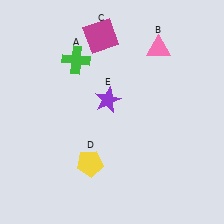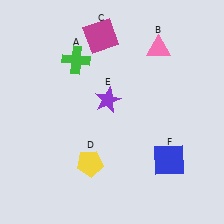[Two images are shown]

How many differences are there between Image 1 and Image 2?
There is 1 difference between the two images.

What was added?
A blue square (F) was added in Image 2.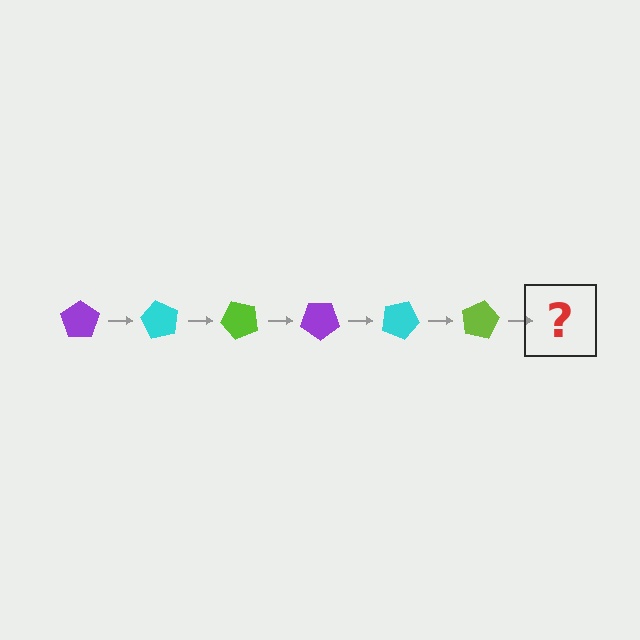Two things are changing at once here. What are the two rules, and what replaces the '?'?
The two rules are that it rotates 60 degrees each step and the color cycles through purple, cyan, and lime. The '?' should be a purple pentagon, rotated 360 degrees from the start.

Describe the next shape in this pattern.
It should be a purple pentagon, rotated 360 degrees from the start.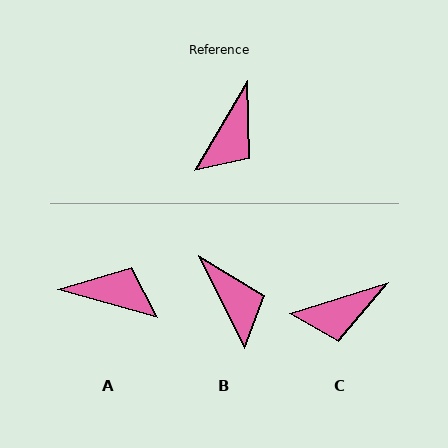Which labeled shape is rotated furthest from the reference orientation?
A, about 105 degrees away.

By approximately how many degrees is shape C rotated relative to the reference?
Approximately 42 degrees clockwise.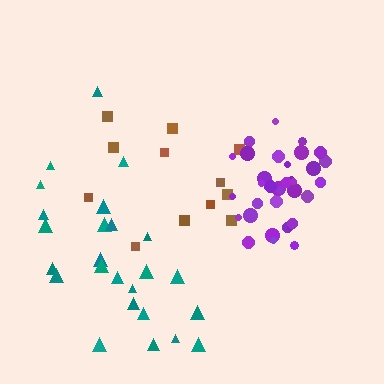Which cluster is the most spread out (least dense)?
Brown.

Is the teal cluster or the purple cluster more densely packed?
Purple.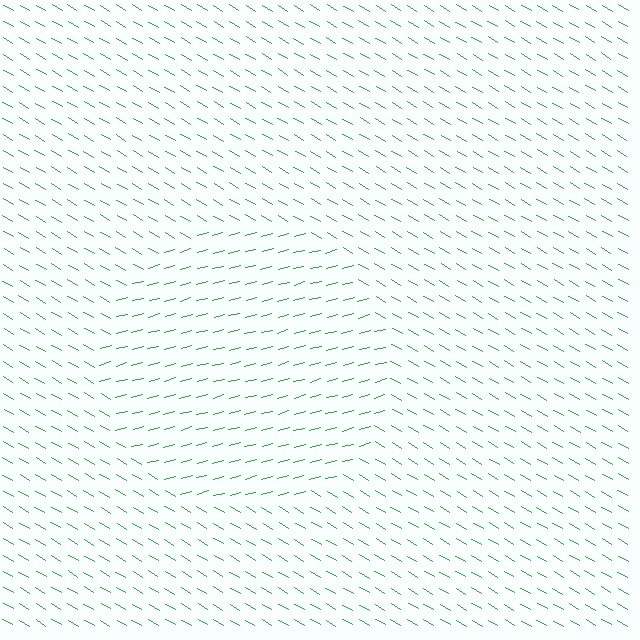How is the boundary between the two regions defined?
The boundary is defined purely by a change in line orientation (approximately 45 degrees difference). All lines are the same color and thickness.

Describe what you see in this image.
The image is filled with small green line segments. A circle region in the image has lines oriented differently from the surrounding lines, creating a visible texture boundary.